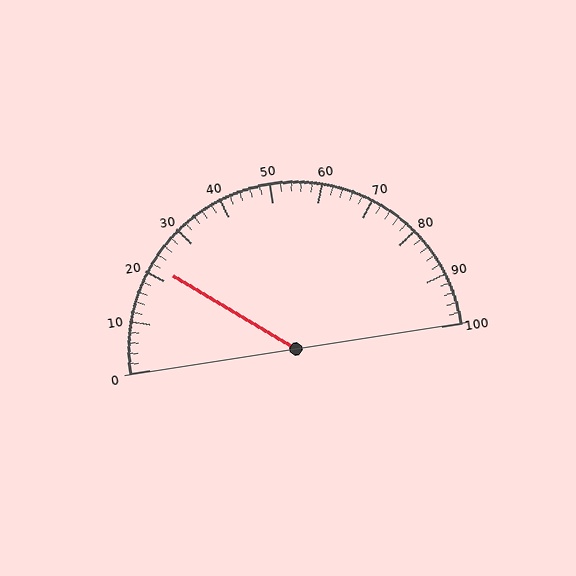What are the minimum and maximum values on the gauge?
The gauge ranges from 0 to 100.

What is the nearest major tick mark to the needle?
The nearest major tick mark is 20.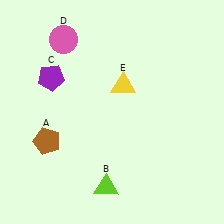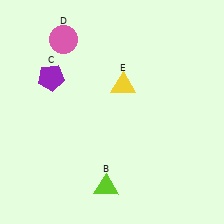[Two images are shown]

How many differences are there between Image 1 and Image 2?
There is 1 difference between the two images.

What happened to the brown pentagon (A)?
The brown pentagon (A) was removed in Image 2. It was in the bottom-left area of Image 1.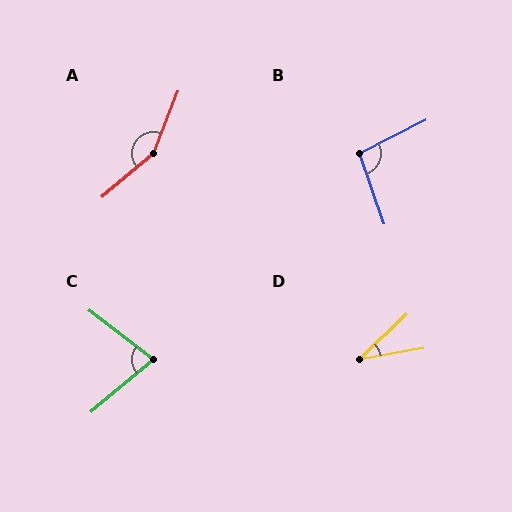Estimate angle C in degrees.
Approximately 77 degrees.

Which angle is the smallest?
D, at approximately 34 degrees.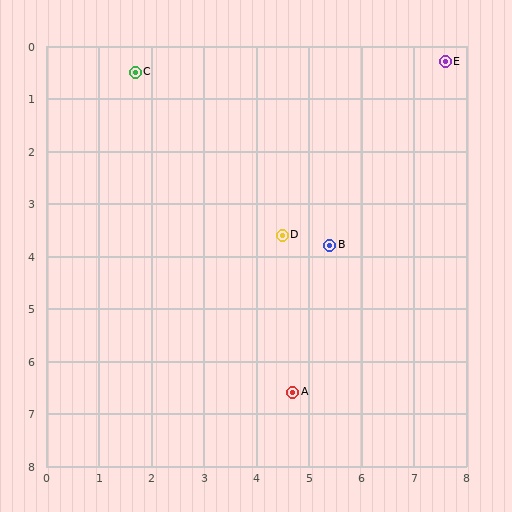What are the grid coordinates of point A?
Point A is at approximately (4.7, 6.6).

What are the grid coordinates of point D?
Point D is at approximately (4.5, 3.6).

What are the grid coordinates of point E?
Point E is at approximately (7.6, 0.3).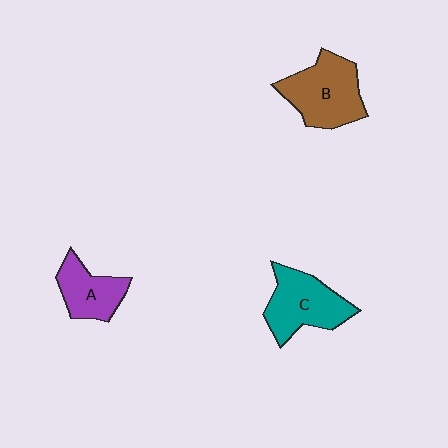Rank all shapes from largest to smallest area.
From largest to smallest: B (brown), C (teal), A (purple).